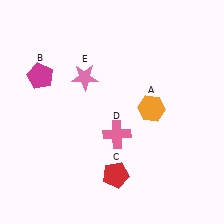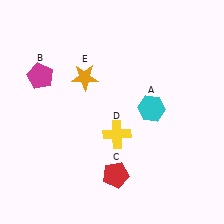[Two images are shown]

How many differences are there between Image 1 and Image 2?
There are 3 differences between the two images.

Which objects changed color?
A changed from orange to cyan. D changed from pink to yellow. E changed from pink to orange.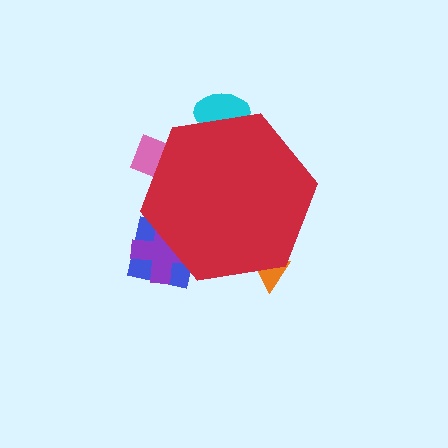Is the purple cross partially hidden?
Yes, the purple cross is partially hidden behind the red hexagon.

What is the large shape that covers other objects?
A red hexagon.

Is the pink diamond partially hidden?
Yes, the pink diamond is partially hidden behind the red hexagon.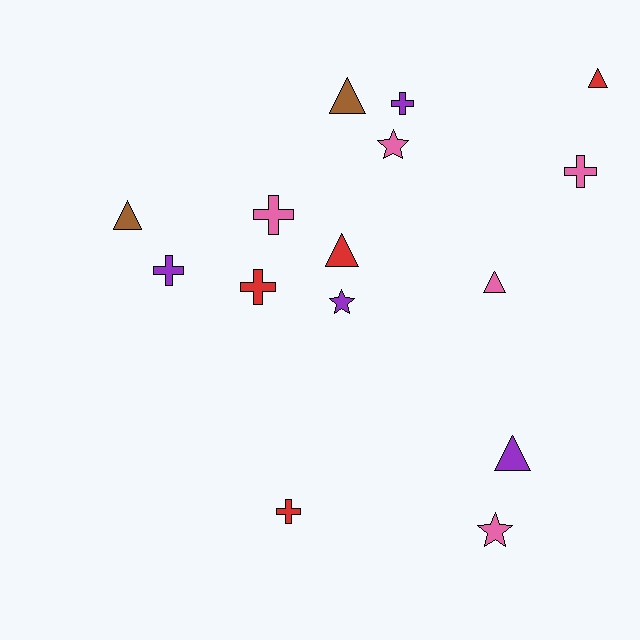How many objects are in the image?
There are 15 objects.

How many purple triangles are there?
There is 1 purple triangle.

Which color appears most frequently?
Pink, with 5 objects.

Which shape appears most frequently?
Triangle, with 6 objects.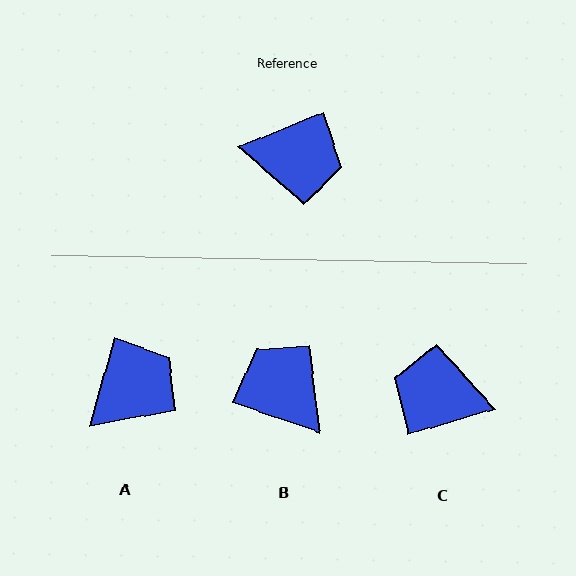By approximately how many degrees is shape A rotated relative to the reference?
Approximately 52 degrees counter-clockwise.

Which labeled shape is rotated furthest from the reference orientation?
C, about 174 degrees away.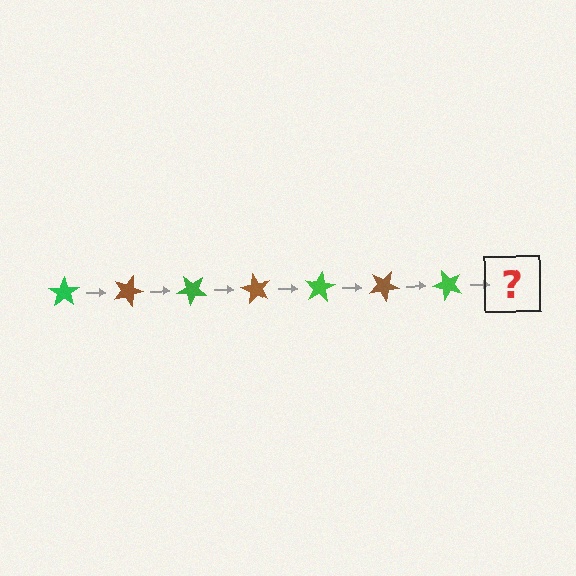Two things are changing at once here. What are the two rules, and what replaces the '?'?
The two rules are that it rotates 20 degrees each step and the color cycles through green and brown. The '?' should be a brown star, rotated 140 degrees from the start.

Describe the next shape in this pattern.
It should be a brown star, rotated 140 degrees from the start.